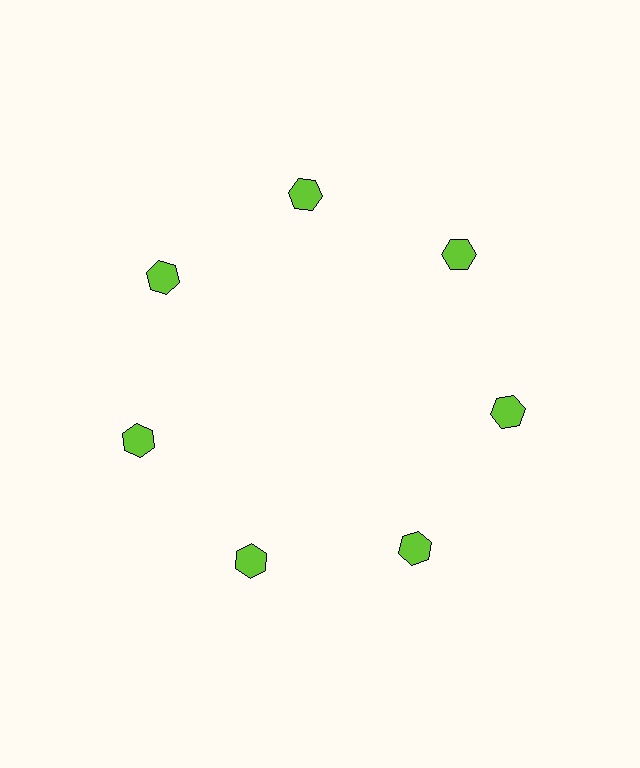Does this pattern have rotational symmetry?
Yes, this pattern has 7-fold rotational symmetry. It looks the same after rotating 51 degrees around the center.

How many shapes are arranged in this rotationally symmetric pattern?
There are 7 shapes, arranged in 7 groups of 1.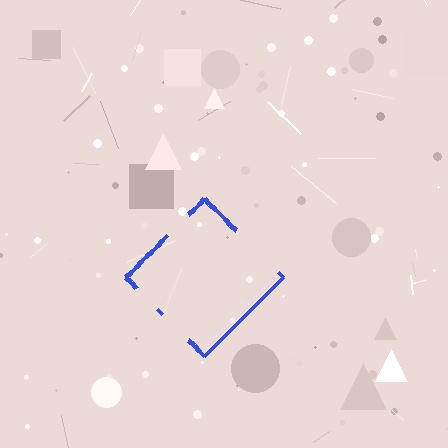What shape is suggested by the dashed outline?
The dashed outline suggests a diamond.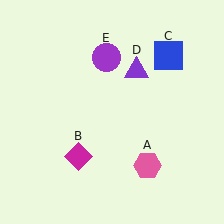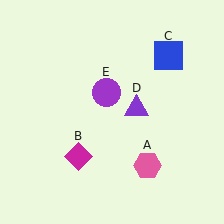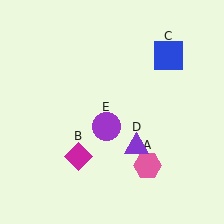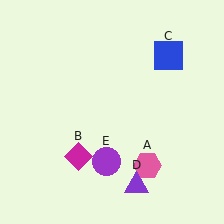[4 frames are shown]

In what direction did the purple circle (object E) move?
The purple circle (object E) moved down.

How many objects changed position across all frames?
2 objects changed position: purple triangle (object D), purple circle (object E).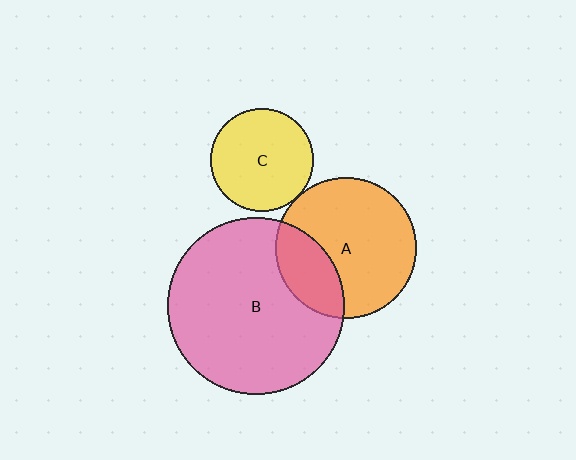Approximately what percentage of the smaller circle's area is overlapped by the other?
Approximately 25%.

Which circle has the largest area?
Circle B (pink).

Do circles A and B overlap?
Yes.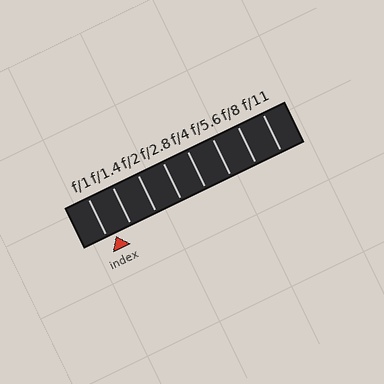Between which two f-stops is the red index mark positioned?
The index mark is between f/1 and f/1.4.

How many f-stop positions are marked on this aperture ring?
There are 8 f-stop positions marked.